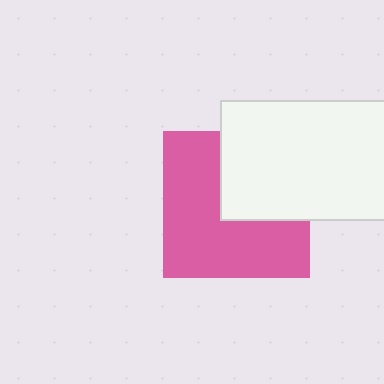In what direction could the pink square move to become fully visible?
The pink square could move toward the lower-left. That would shift it out from behind the white rectangle entirely.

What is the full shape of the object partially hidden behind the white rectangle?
The partially hidden object is a pink square.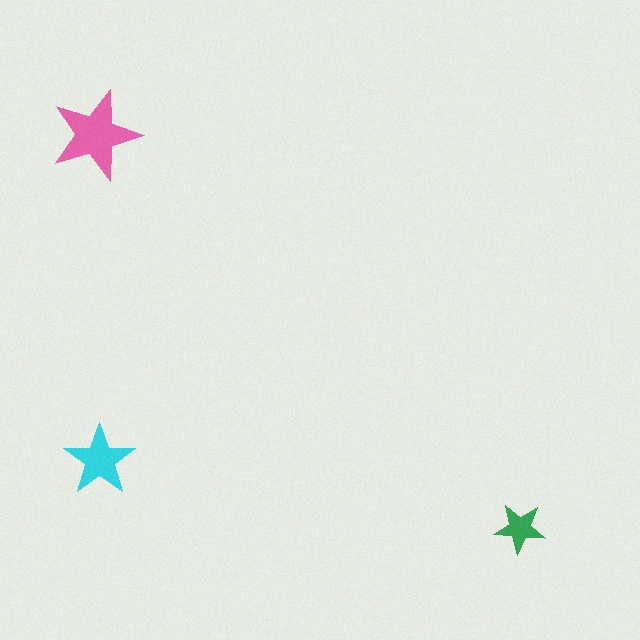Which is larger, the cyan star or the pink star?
The pink one.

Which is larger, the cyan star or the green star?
The cyan one.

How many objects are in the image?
There are 3 objects in the image.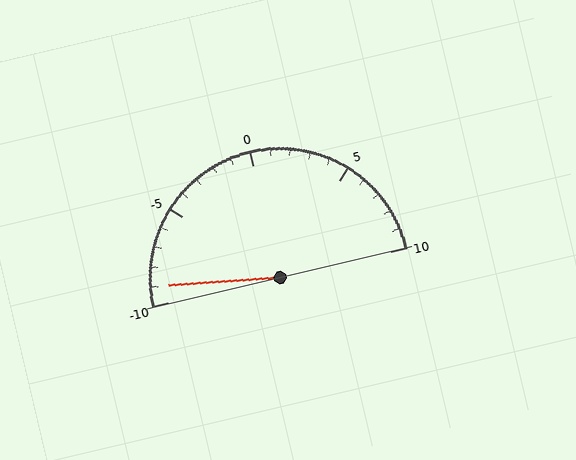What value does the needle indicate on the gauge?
The needle indicates approximately -9.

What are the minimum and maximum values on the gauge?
The gauge ranges from -10 to 10.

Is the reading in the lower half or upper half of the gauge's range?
The reading is in the lower half of the range (-10 to 10).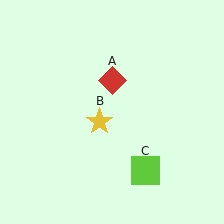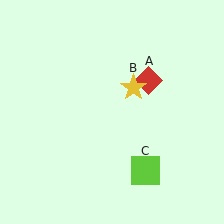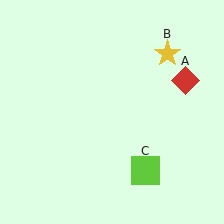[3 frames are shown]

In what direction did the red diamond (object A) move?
The red diamond (object A) moved right.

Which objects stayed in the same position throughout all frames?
Lime square (object C) remained stationary.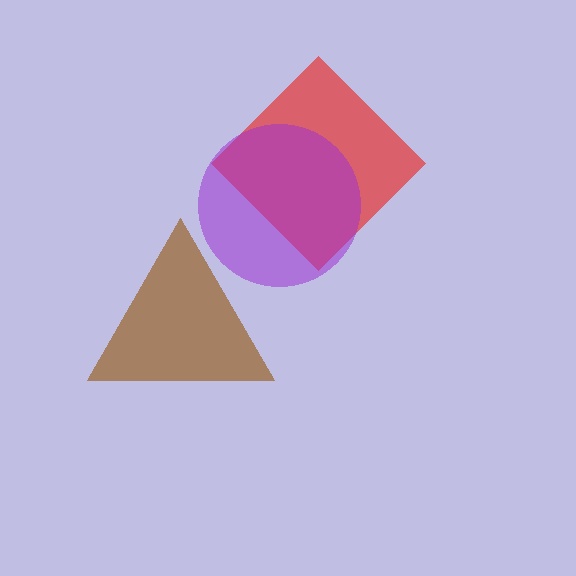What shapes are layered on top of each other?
The layered shapes are: a brown triangle, a red diamond, a purple circle.